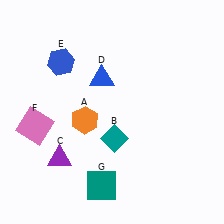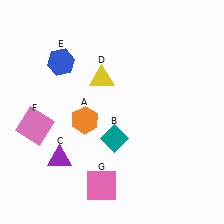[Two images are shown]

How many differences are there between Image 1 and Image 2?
There are 2 differences between the two images.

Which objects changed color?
D changed from blue to yellow. G changed from teal to pink.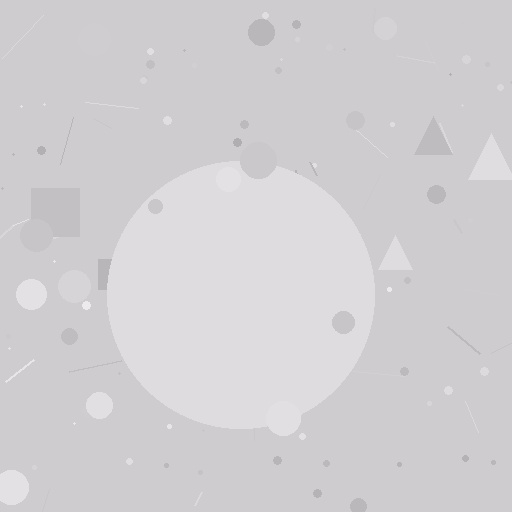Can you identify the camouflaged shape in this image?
The camouflaged shape is a circle.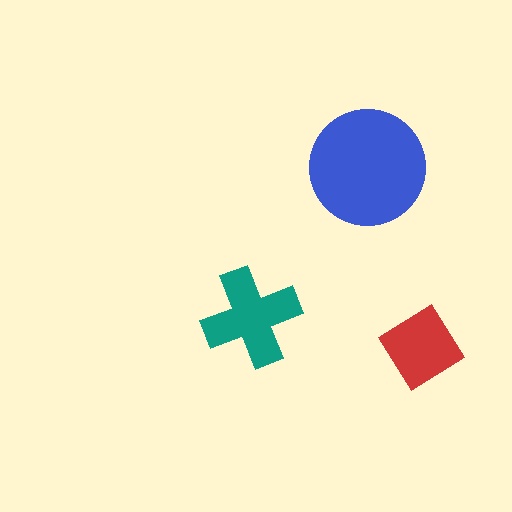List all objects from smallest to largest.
The red diamond, the teal cross, the blue circle.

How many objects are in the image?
There are 3 objects in the image.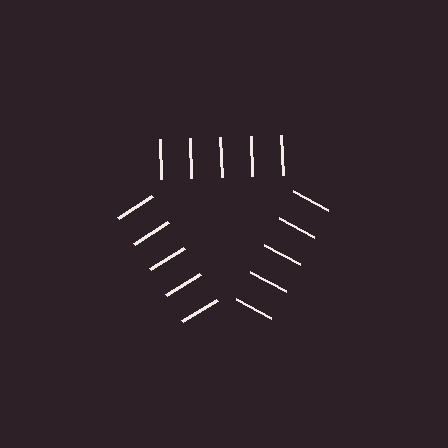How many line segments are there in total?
15 — 5 along each of the 3 edges.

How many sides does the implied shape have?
3 sides — the line-ends trace a triangle.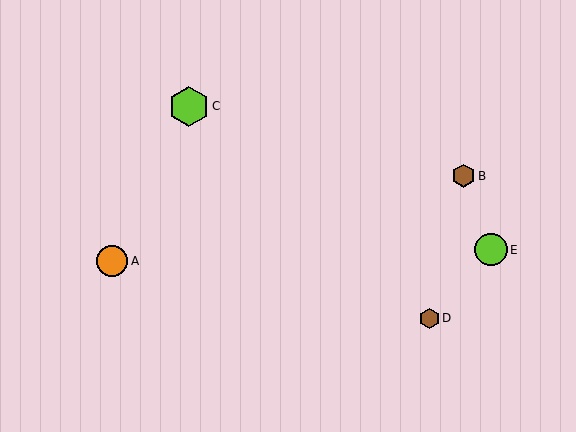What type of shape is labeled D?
Shape D is a brown hexagon.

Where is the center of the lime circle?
The center of the lime circle is at (491, 250).